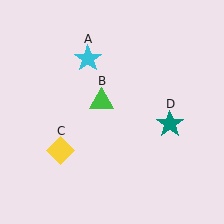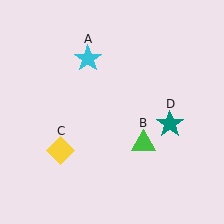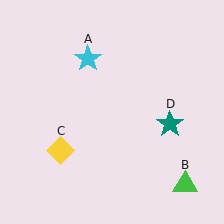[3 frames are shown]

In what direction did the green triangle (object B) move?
The green triangle (object B) moved down and to the right.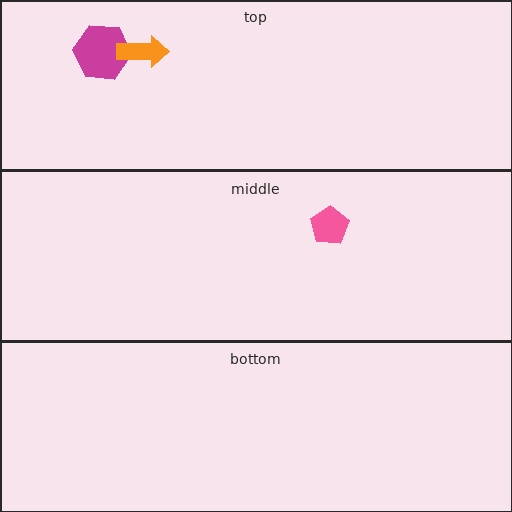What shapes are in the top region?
The magenta hexagon, the orange arrow.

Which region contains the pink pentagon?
The middle region.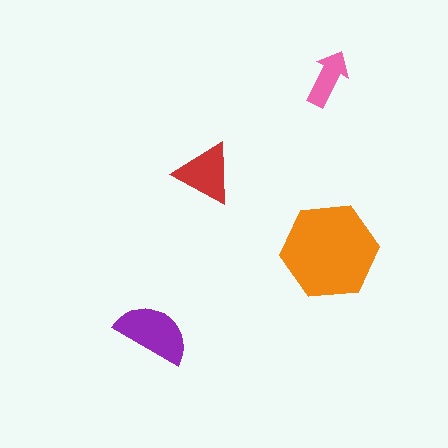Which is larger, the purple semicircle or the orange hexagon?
The orange hexagon.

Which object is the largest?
The orange hexagon.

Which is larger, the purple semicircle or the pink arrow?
The purple semicircle.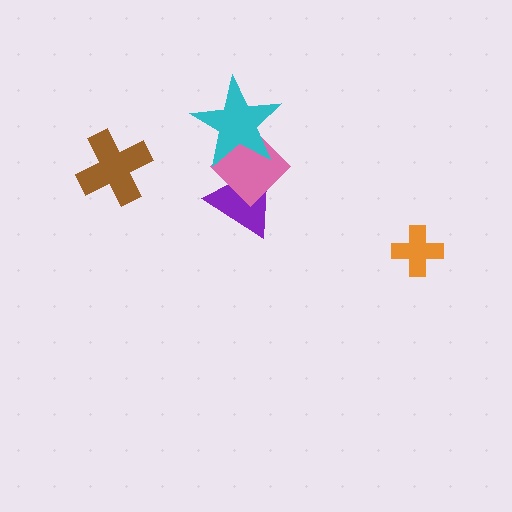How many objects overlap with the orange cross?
0 objects overlap with the orange cross.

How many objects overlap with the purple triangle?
2 objects overlap with the purple triangle.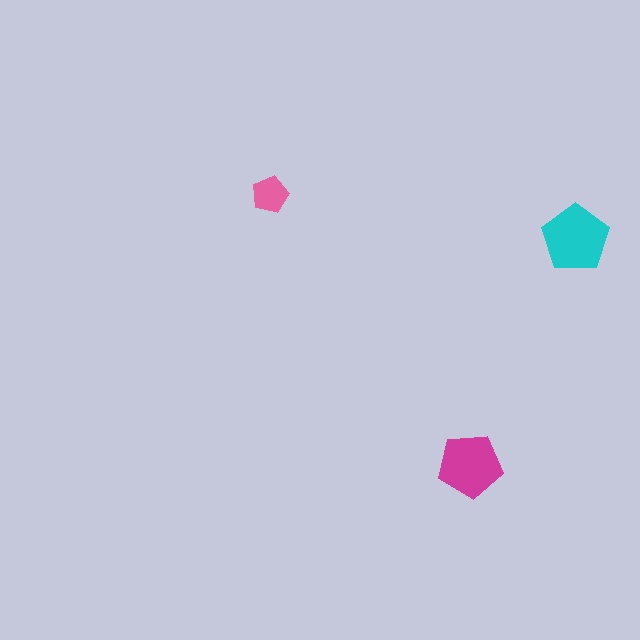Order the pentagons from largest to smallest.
the cyan one, the magenta one, the pink one.